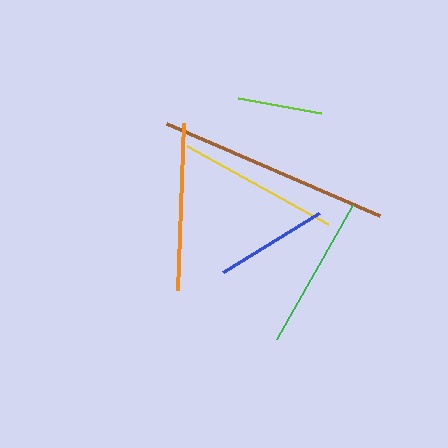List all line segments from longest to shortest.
From longest to shortest: brown, orange, yellow, green, blue, lime.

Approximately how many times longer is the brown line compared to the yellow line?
The brown line is approximately 1.4 times the length of the yellow line.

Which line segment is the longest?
The brown line is the longest at approximately 232 pixels.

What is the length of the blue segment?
The blue segment is approximately 113 pixels long.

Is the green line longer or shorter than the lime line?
The green line is longer than the lime line.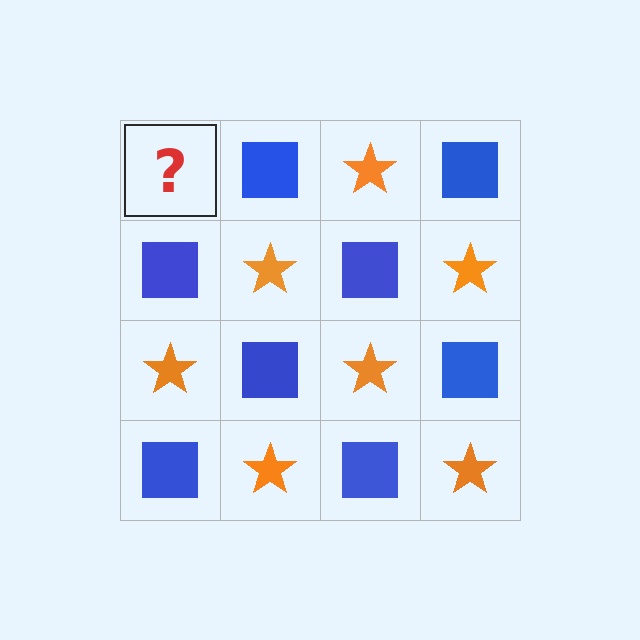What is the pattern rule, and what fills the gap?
The rule is that it alternates orange star and blue square in a checkerboard pattern. The gap should be filled with an orange star.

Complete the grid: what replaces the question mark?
The question mark should be replaced with an orange star.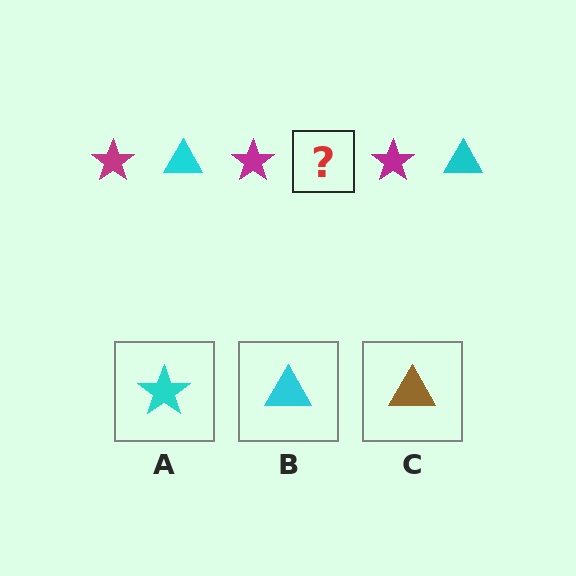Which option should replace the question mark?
Option B.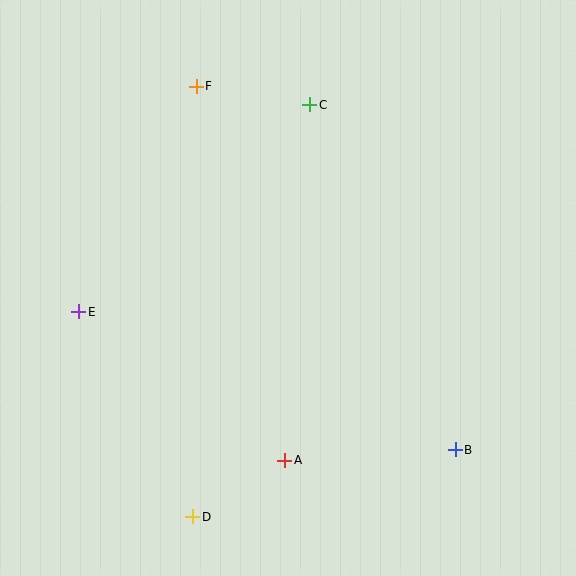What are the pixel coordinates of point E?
Point E is at (79, 312).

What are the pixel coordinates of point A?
Point A is at (285, 460).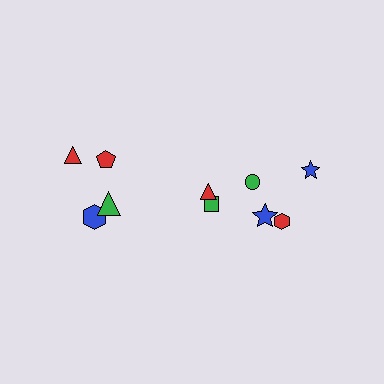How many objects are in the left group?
There are 4 objects.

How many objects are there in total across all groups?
There are 10 objects.